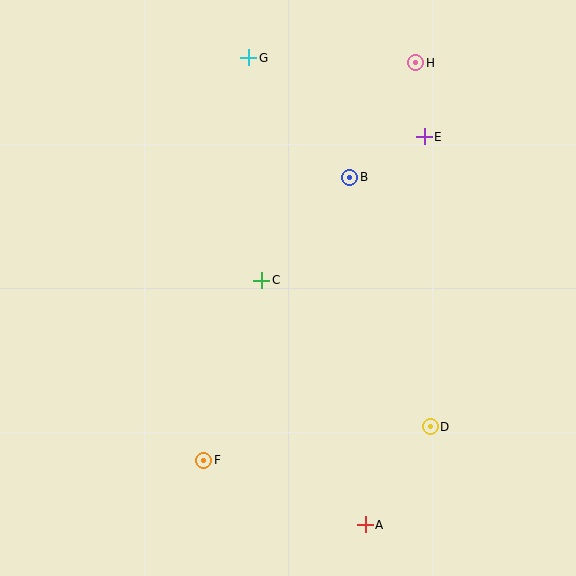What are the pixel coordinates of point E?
Point E is at (424, 137).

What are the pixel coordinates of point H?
Point H is at (416, 63).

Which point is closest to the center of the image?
Point C at (262, 280) is closest to the center.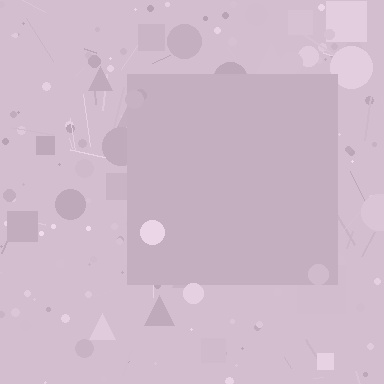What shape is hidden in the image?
A square is hidden in the image.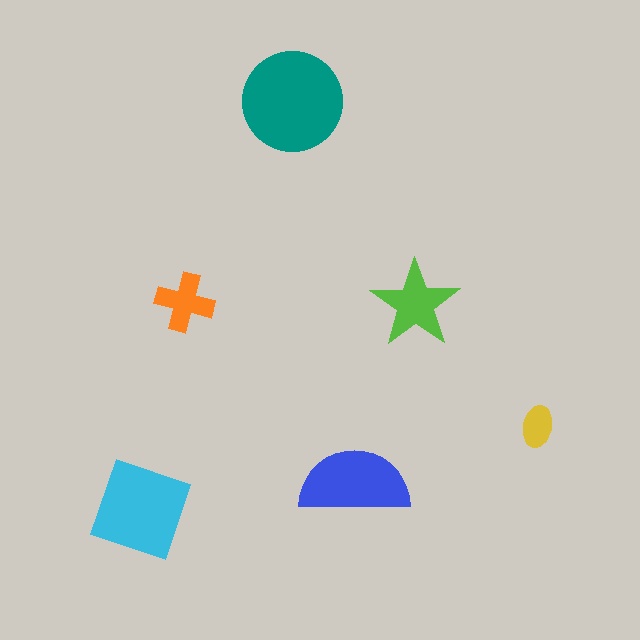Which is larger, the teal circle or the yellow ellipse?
The teal circle.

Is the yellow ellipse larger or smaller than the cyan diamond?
Smaller.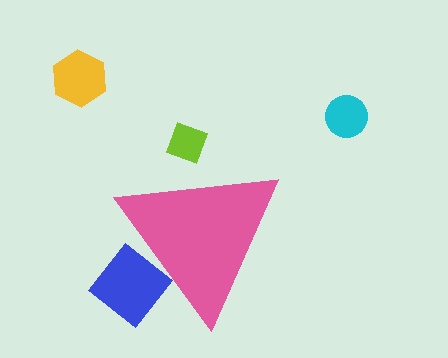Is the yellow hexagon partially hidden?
No, the yellow hexagon is fully visible.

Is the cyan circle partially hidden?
No, the cyan circle is fully visible.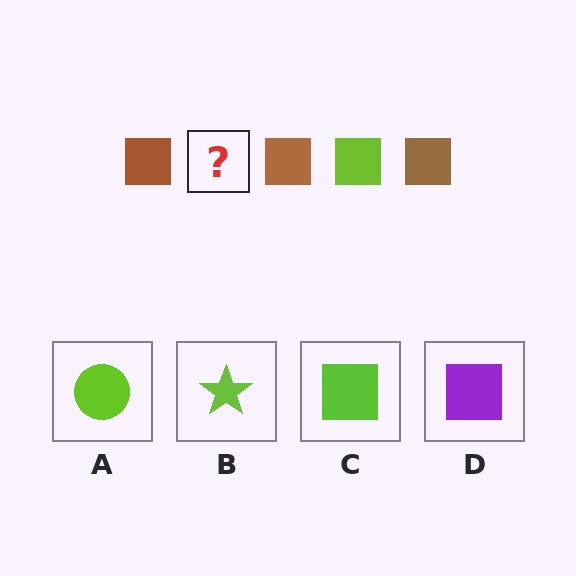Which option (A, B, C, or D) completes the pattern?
C.